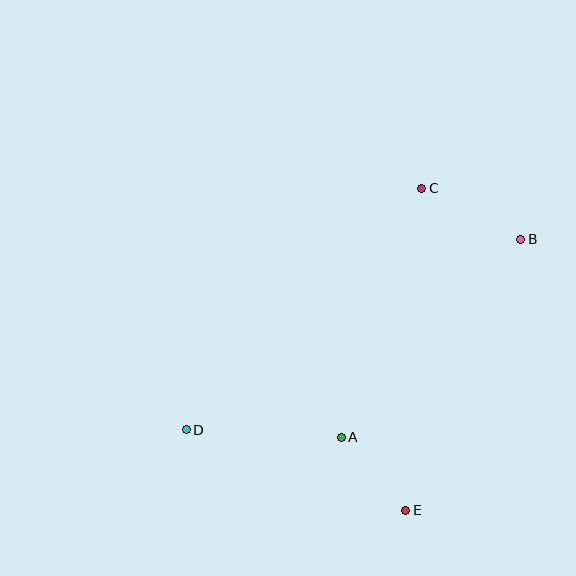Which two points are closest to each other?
Points A and E are closest to each other.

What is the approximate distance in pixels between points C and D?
The distance between C and D is approximately 337 pixels.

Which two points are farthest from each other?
Points B and D are farthest from each other.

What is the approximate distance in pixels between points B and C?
The distance between B and C is approximately 111 pixels.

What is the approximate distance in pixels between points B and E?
The distance between B and E is approximately 294 pixels.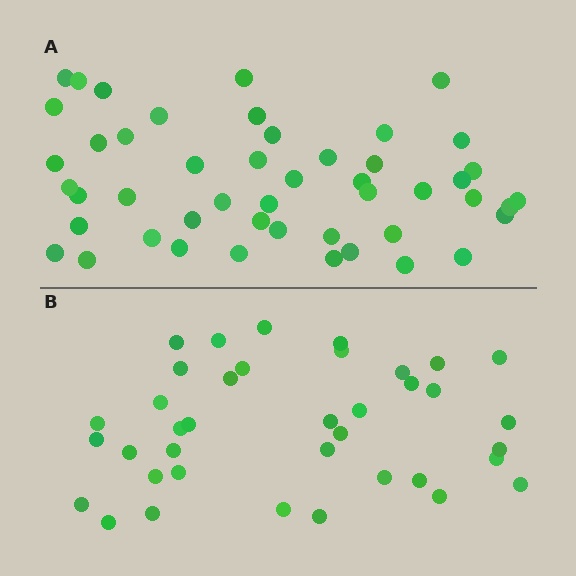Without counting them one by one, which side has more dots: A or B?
Region A (the top region) has more dots.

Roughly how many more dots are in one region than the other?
Region A has roughly 10 or so more dots than region B.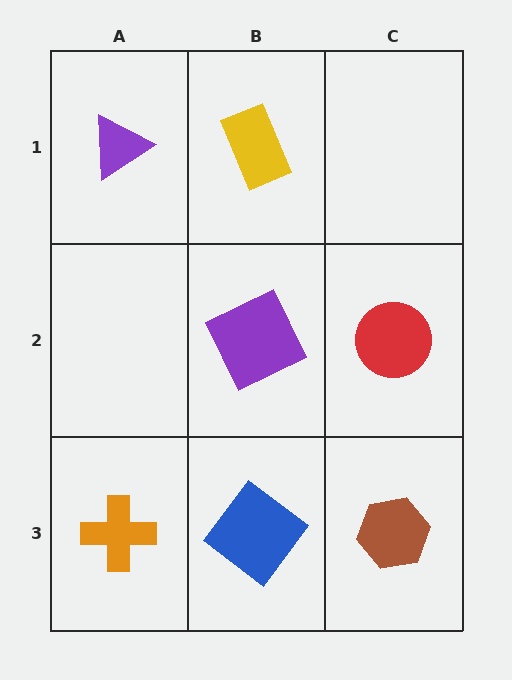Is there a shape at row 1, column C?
No, that cell is empty.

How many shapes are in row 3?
3 shapes.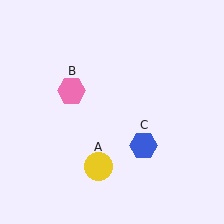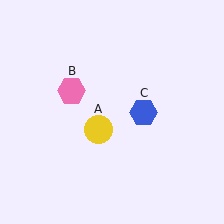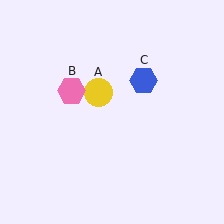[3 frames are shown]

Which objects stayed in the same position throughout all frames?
Pink hexagon (object B) remained stationary.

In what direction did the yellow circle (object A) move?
The yellow circle (object A) moved up.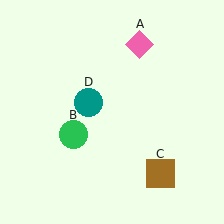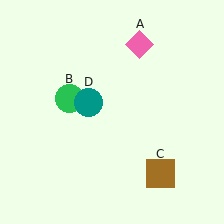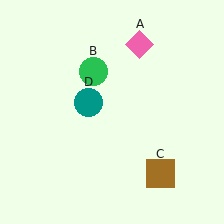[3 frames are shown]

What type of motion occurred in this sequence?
The green circle (object B) rotated clockwise around the center of the scene.